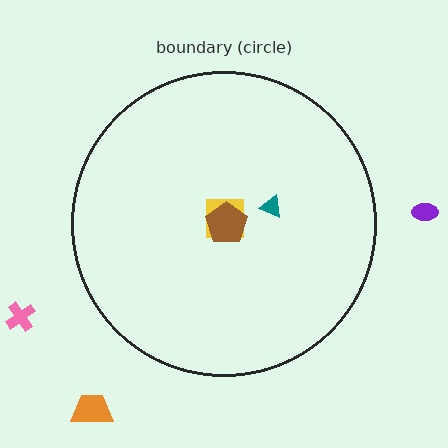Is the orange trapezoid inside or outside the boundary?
Outside.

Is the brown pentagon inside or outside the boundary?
Inside.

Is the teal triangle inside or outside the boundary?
Inside.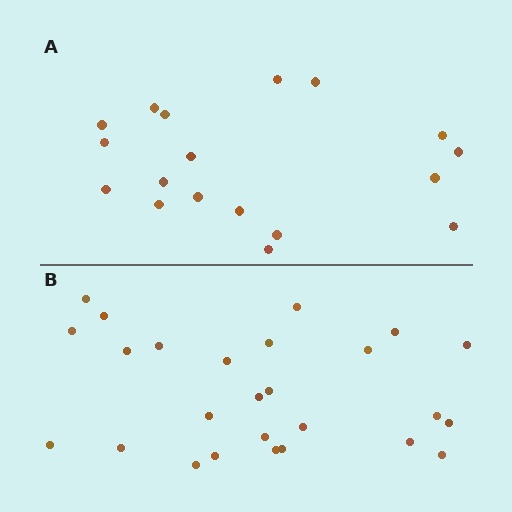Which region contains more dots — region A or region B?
Region B (the bottom region) has more dots.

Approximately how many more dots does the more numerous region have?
Region B has roughly 8 or so more dots than region A.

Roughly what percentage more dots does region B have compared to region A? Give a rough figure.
About 45% more.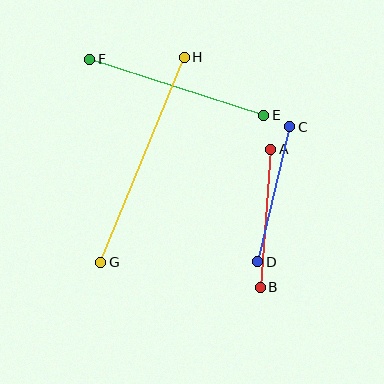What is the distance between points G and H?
The distance is approximately 221 pixels.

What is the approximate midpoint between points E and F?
The midpoint is at approximately (177, 87) pixels.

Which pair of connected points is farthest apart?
Points G and H are farthest apart.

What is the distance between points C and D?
The distance is approximately 139 pixels.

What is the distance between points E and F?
The distance is approximately 183 pixels.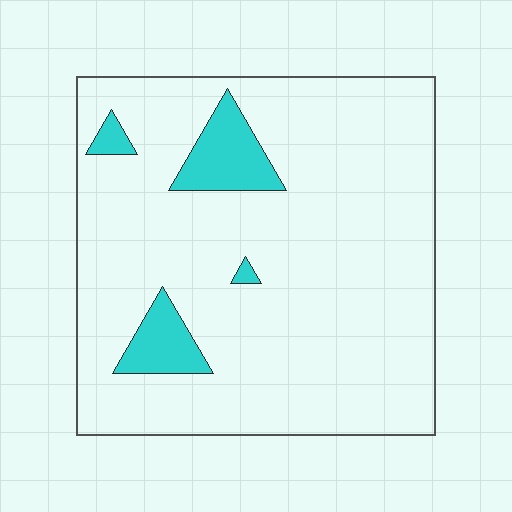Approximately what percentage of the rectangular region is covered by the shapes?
Approximately 10%.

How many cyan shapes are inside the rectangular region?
4.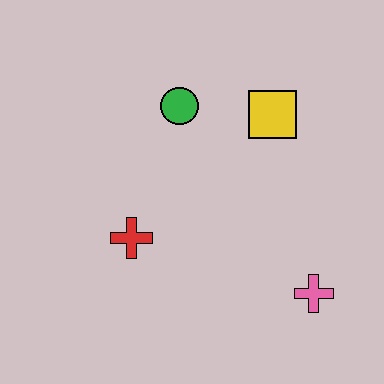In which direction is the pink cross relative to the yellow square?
The pink cross is below the yellow square.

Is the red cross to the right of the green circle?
No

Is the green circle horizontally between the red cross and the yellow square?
Yes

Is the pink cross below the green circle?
Yes